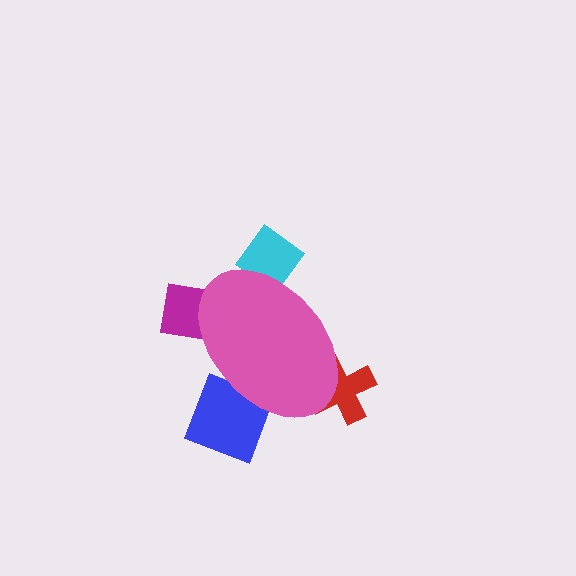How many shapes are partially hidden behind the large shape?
4 shapes are partially hidden.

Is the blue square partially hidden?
Yes, the blue square is partially hidden behind the pink ellipse.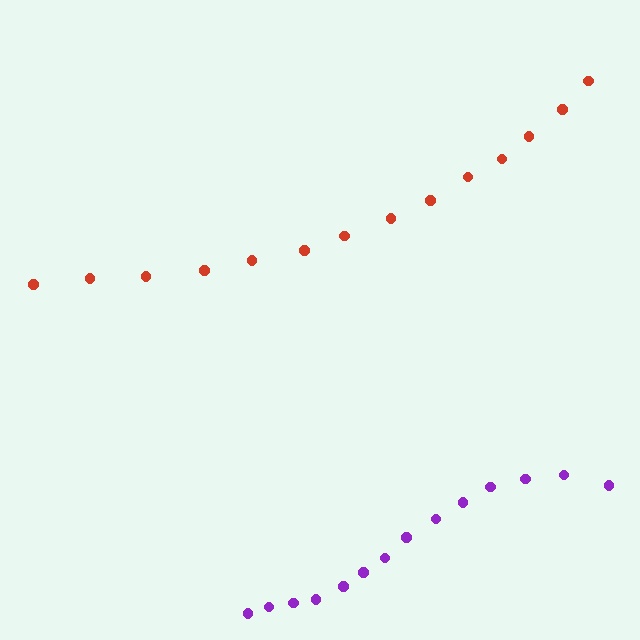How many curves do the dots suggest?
There are 2 distinct paths.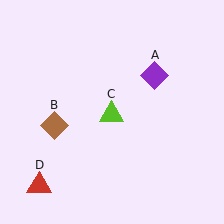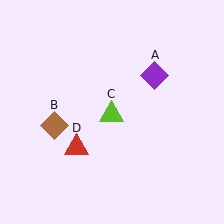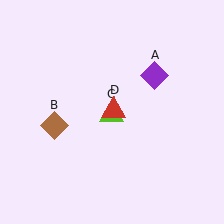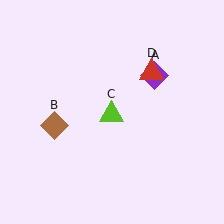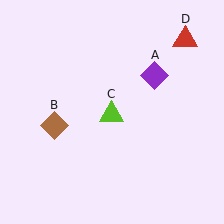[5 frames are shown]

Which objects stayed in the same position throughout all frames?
Purple diamond (object A) and brown diamond (object B) and lime triangle (object C) remained stationary.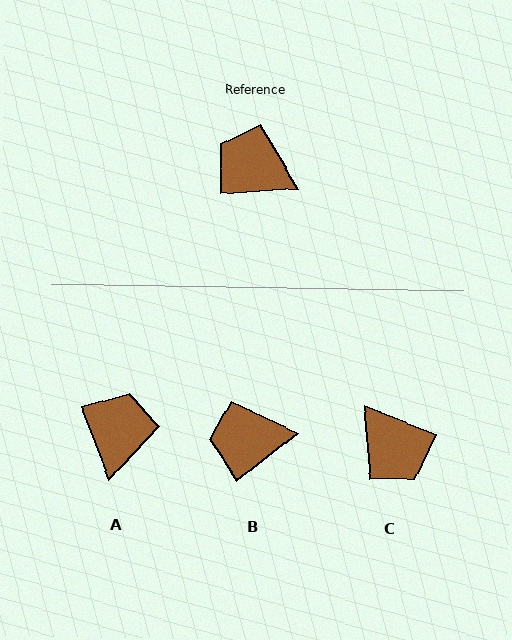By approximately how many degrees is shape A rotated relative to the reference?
Approximately 73 degrees clockwise.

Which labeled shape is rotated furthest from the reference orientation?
C, about 154 degrees away.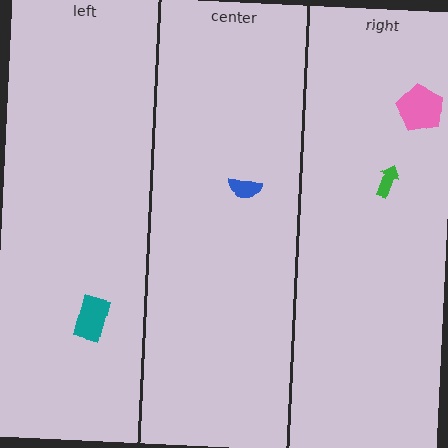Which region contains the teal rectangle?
The left region.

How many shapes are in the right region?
2.